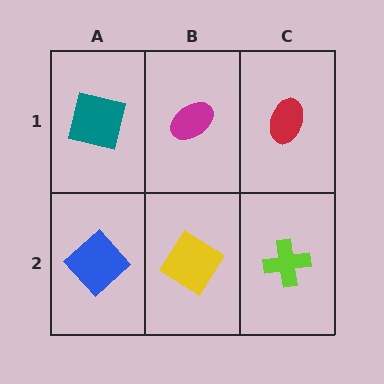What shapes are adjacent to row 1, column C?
A lime cross (row 2, column C), a magenta ellipse (row 1, column B).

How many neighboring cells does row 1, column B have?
3.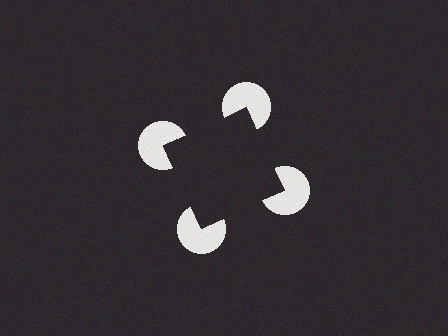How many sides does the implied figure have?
4 sides.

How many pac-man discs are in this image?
There are 4 — one at each vertex of the illusory square.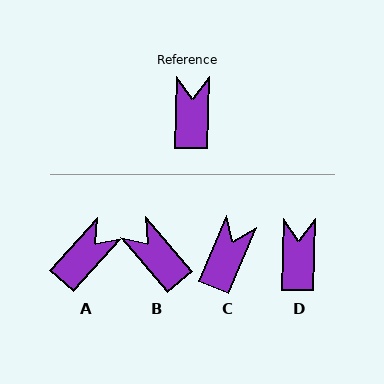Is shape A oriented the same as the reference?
No, it is off by about 41 degrees.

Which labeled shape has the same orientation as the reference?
D.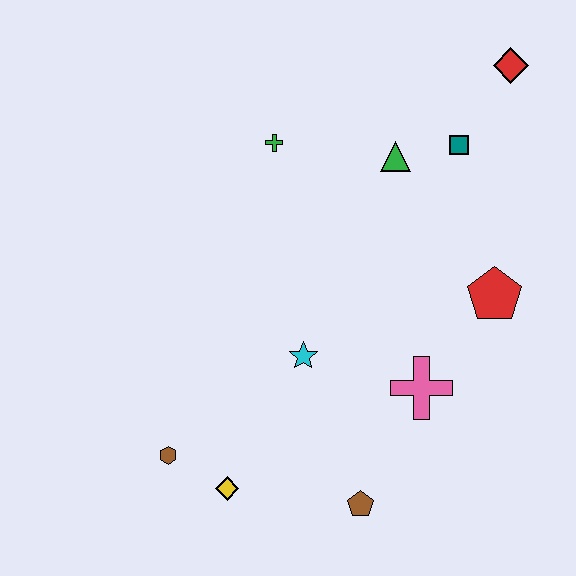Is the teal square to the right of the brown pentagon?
Yes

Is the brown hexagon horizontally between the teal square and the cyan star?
No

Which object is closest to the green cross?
The green triangle is closest to the green cross.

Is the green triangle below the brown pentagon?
No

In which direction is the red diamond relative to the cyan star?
The red diamond is above the cyan star.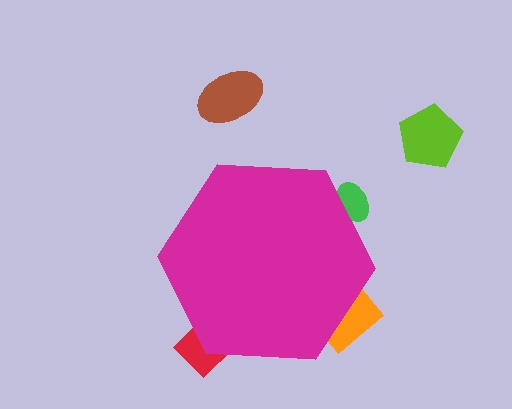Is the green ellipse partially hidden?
Yes, the green ellipse is partially hidden behind the magenta hexagon.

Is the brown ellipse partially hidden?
No, the brown ellipse is fully visible.